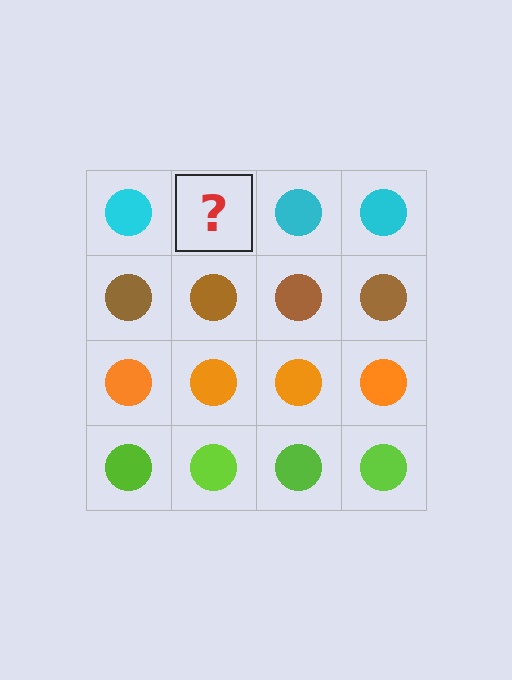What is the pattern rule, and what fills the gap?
The rule is that each row has a consistent color. The gap should be filled with a cyan circle.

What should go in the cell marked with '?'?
The missing cell should contain a cyan circle.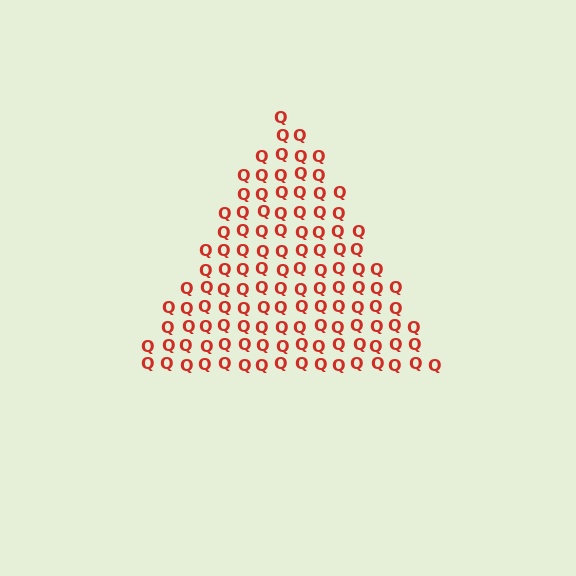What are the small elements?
The small elements are letter Q's.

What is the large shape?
The large shape is a triangle.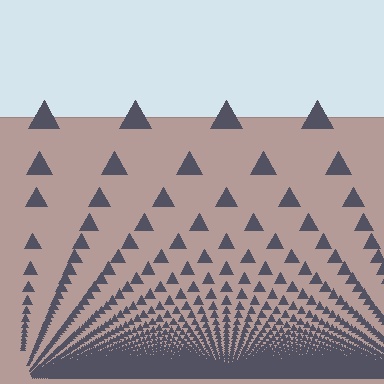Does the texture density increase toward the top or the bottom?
Density increases toward the bottom.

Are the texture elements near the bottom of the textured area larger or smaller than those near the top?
Smaller. The gradient is inverted — elements near the bottom are smaller and denser.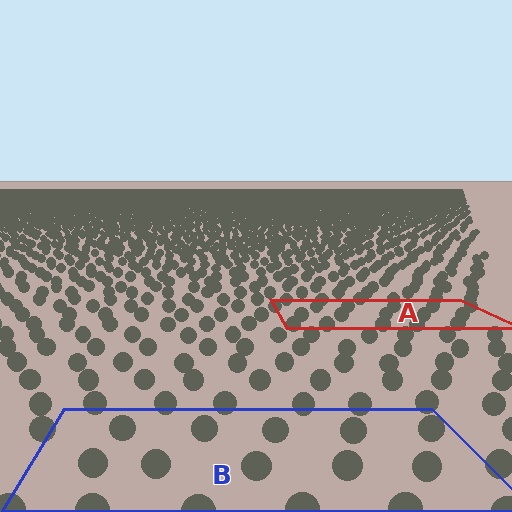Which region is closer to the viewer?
Region B is closer. The texture elements there are larger and more spread out.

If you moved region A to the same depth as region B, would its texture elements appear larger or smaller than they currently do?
They would appear larger. At a closer depth, the same texture elements are projected at a bigger on-screen size.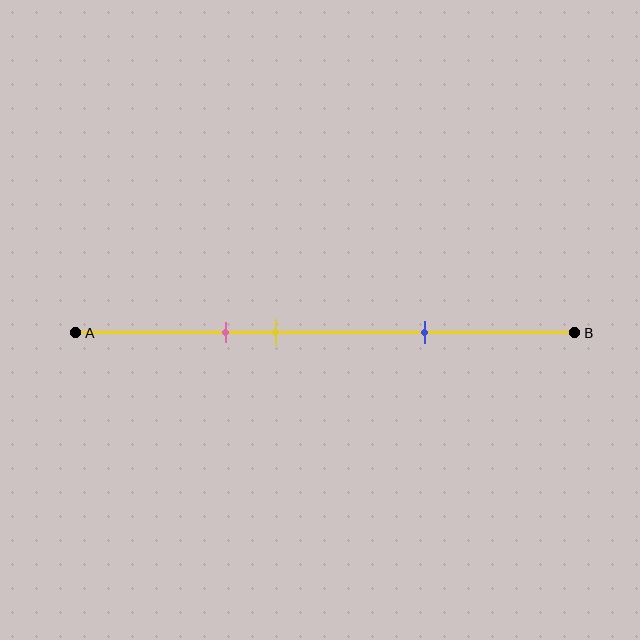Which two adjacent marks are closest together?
The pink and yellow marks are the closest adjacent pair.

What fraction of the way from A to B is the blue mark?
The blue mark is approximately 70% (0.7) of the way from A to B.